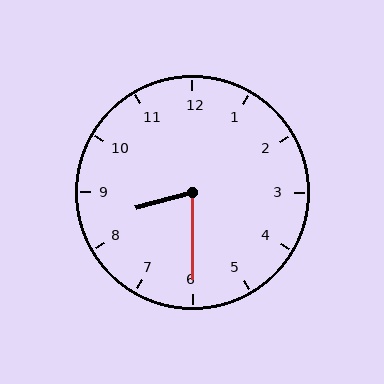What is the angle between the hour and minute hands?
Approximately 75 degrees.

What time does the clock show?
8:30.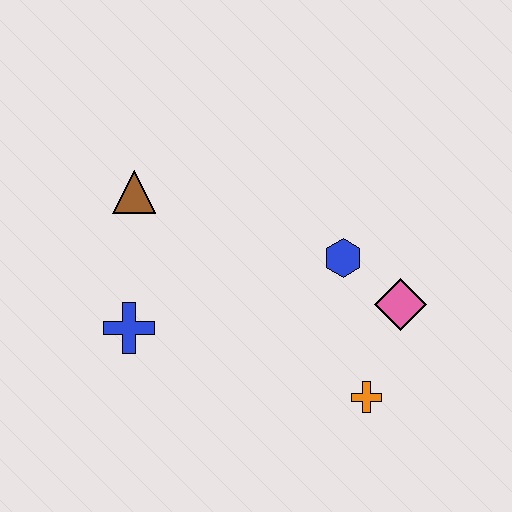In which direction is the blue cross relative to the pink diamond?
The blue cross is to the left of the pink diamond.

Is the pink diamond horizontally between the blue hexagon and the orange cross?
No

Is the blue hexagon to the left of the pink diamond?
Yes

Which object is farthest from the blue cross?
The pink diamond is farthest from the blue cross.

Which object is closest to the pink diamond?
The blue hexagon is closest to the pink diamond.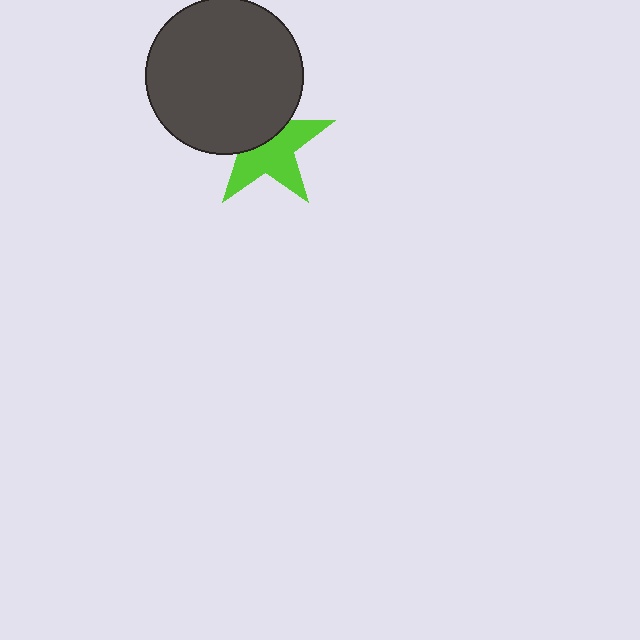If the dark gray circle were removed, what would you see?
You would see the complete lime star.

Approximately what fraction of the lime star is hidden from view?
Roughly 43% of the lime star is hidden behind the dark gray circle.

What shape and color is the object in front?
The object in front is a dark gray circle.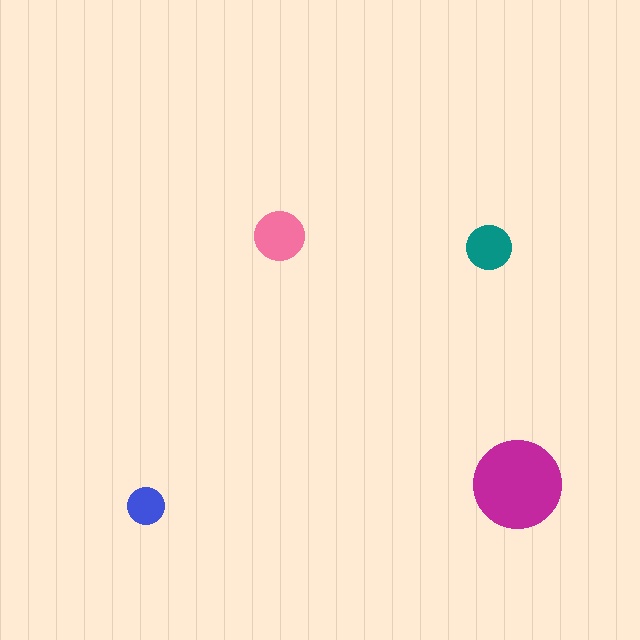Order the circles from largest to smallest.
the magenta one, the pink one, the teal one, the blue one.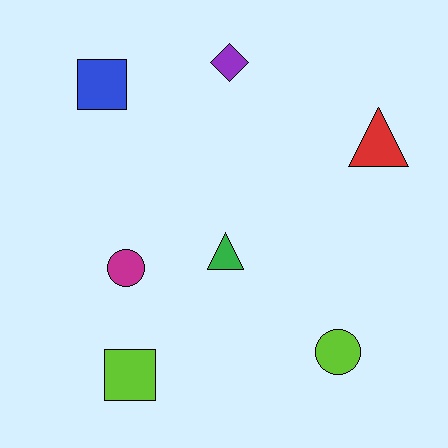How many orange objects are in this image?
There are no orange objects.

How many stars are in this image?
There are no stars.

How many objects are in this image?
There are 7 objects.